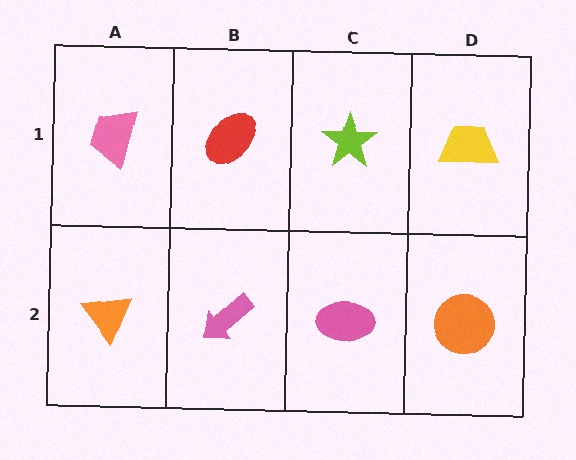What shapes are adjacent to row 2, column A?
A pink trapezoid (row 1, column A), a pink arrow (row 2, column B).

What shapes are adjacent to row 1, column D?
An orange circle (row 2, column D), a lime star (row 1, column C).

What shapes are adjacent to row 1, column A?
An orange triangle (row 2, column A), a red ellipse (row 1, column B).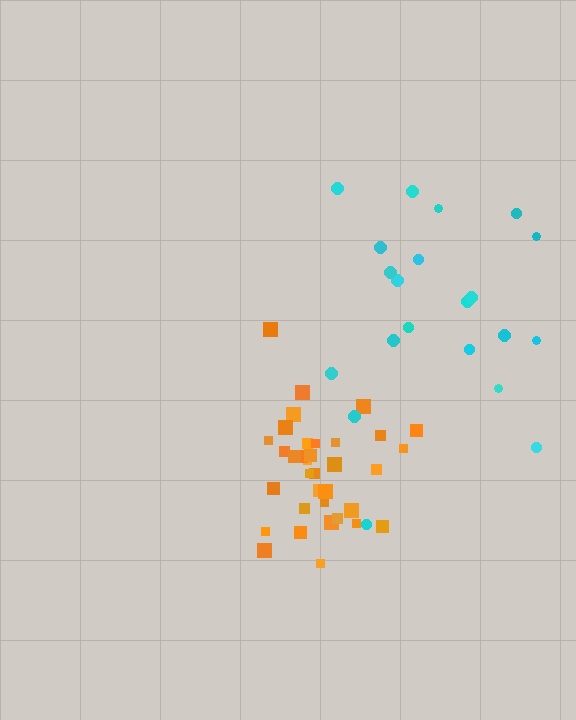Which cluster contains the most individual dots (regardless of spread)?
Orange (35).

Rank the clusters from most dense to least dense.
orange, cyan.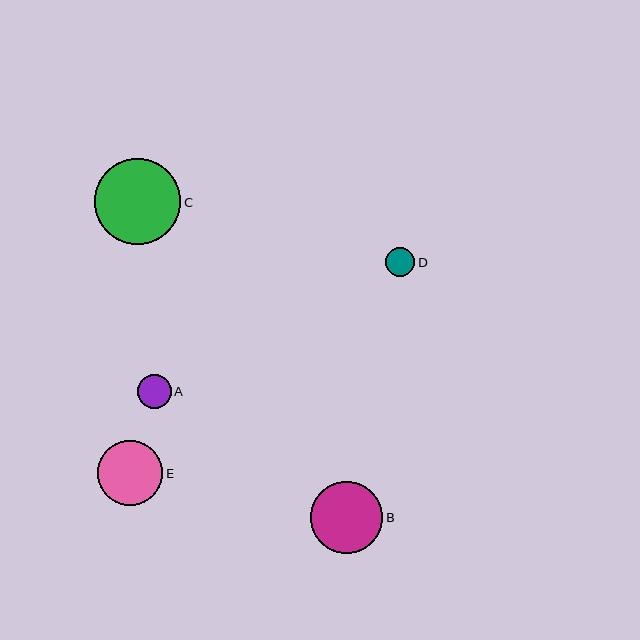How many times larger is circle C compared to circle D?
Circle C is approximately 2.9 times the size of circle D.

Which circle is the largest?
Circle C is the largest with a size of approximately 86 pixels.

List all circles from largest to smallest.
From largest to smallest: C, B, E, A, D.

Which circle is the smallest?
Circle D is the smallest with a size of approximately 29 pixels.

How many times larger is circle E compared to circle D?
Circle E is approximately 2.2 times the size of circle D.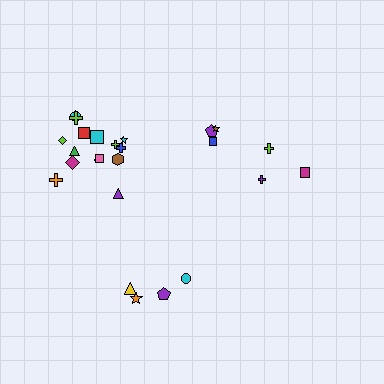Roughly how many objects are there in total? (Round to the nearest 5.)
Roughly 25 objects in total.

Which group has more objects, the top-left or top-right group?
The top-left group.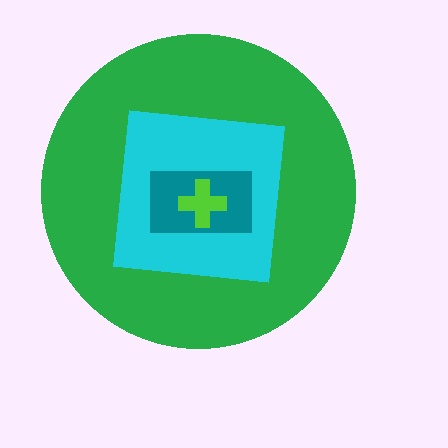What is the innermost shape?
The lime cross.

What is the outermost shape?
The green circle.